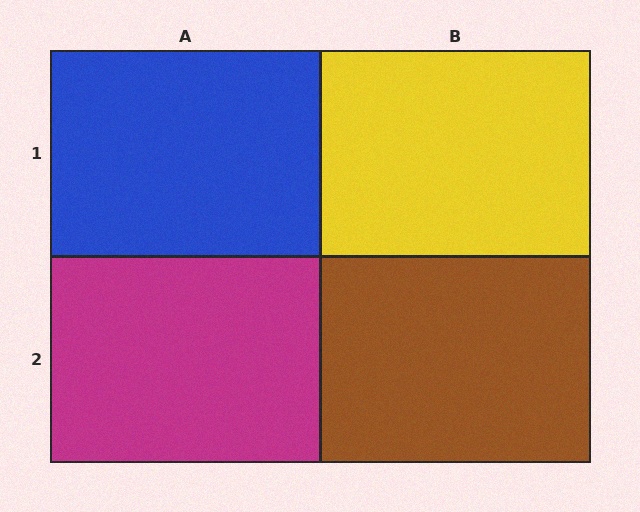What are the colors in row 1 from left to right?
Blue, yellow.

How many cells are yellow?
1 cell is yellow.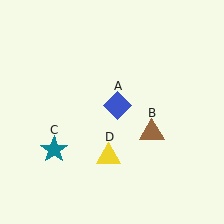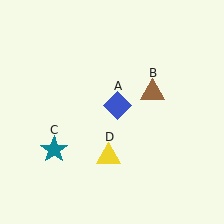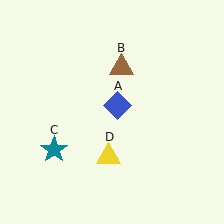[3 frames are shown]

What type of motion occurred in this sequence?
The brown triangle (object B) rotated counterclockwise around the center of the scene.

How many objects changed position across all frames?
1 object changed position: brown triangle (object B).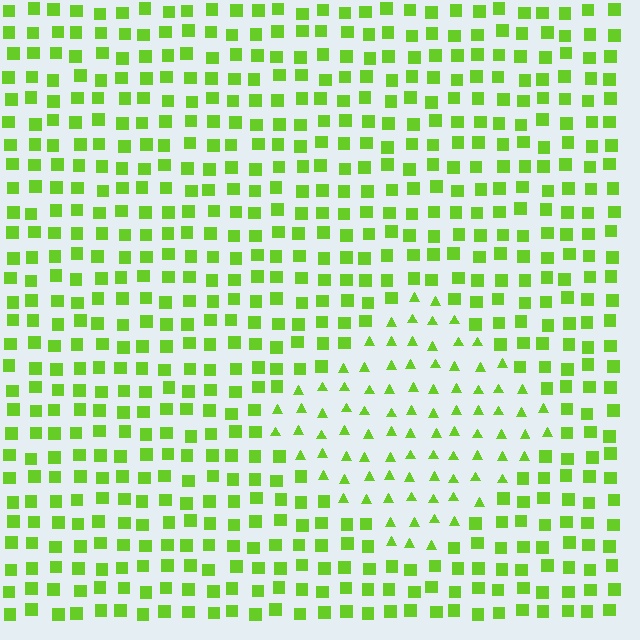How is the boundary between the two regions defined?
The boundary is defined by a change in element shape: triangles inside vs. squares outside. All elements share the same color and spacing.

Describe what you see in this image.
The image is filled with small lime elements arranged in a uniform grid. A diamond-shaped region contains triangles, while the surrounding area contains squares. The boundary is defined purely by the change in element shape.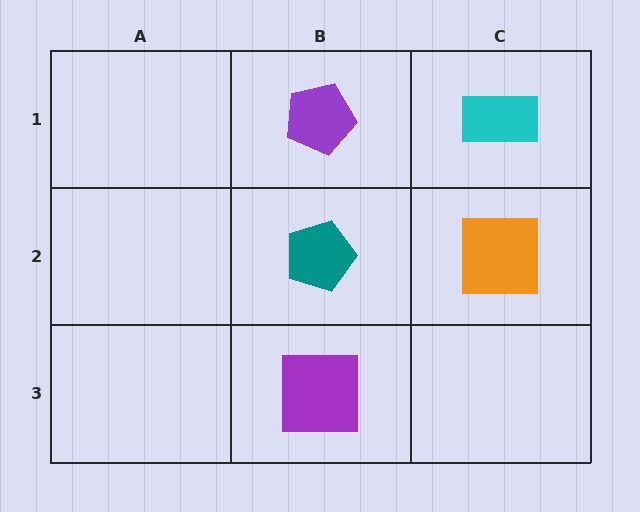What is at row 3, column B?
A purple square.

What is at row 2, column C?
An orange square.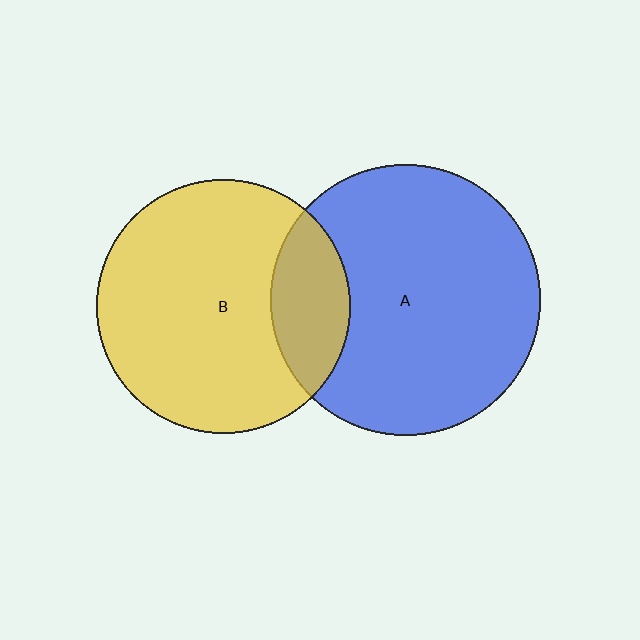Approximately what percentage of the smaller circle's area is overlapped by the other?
Approximately 20%.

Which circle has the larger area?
Circle A (blue).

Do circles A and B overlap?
Yes.